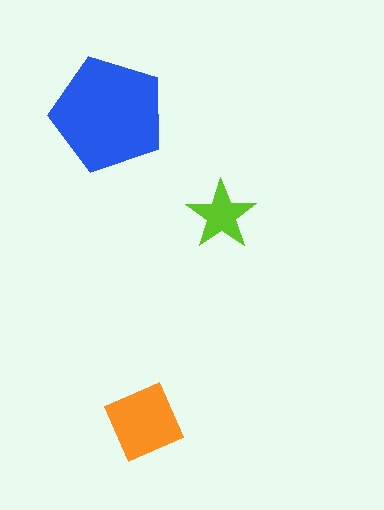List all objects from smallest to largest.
The lime star, the orange diamond, the blue pentagon.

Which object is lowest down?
The orange diamond is bottommost.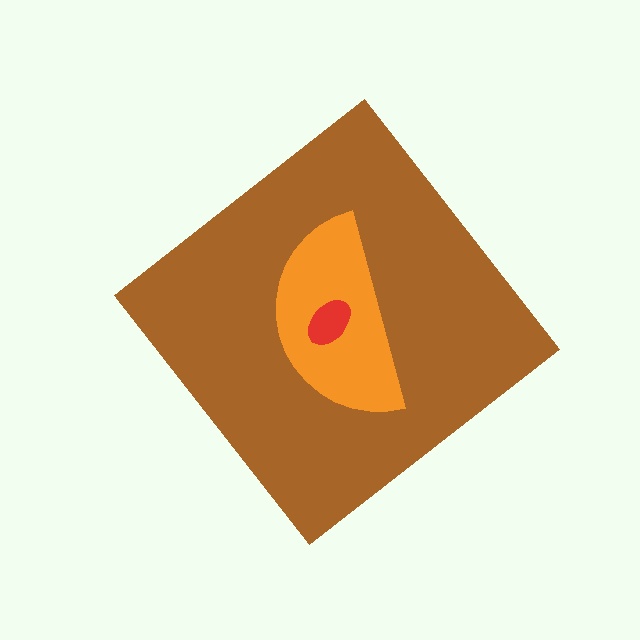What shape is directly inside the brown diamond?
The orange semicircle.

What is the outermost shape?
The brown diamond.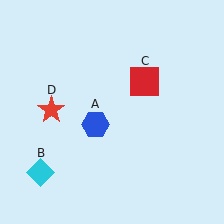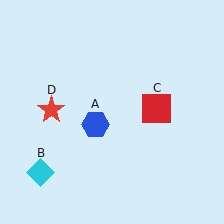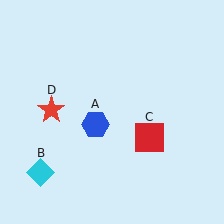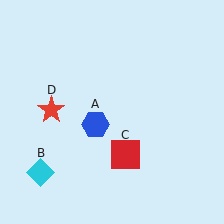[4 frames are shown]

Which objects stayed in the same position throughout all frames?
Blue hexagon (object A) and cyan diamond (object B) and red star (object D) remained stationary.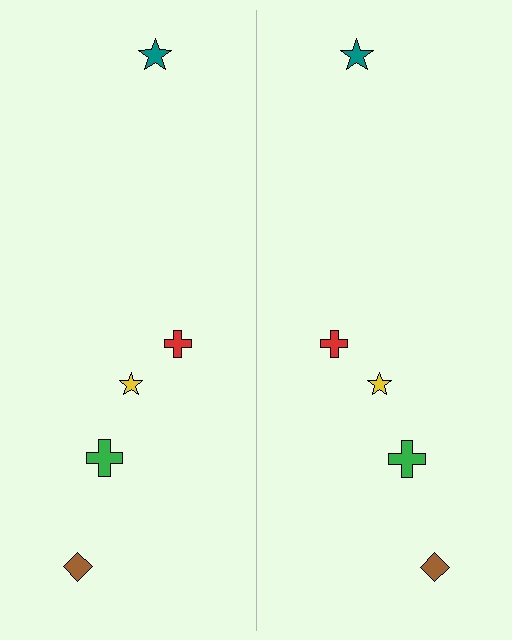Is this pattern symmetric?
Yes, this pattern has bilateral (reflection) symmetry.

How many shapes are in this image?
There are 10 shapes in this image.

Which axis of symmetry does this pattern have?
The pattern has a vertical axis of symmetry running through the center of the image.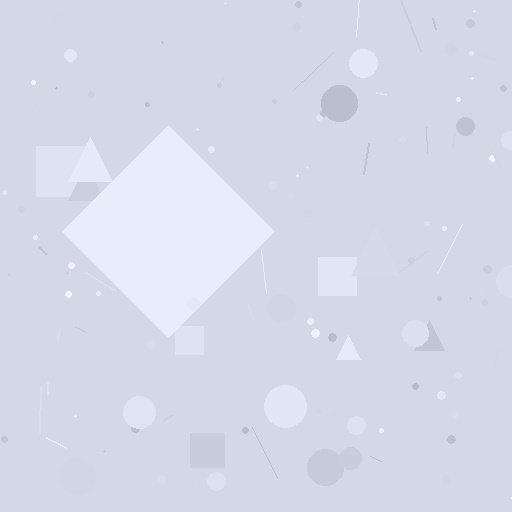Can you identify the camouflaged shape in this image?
The camouflaged shape is a diamond.